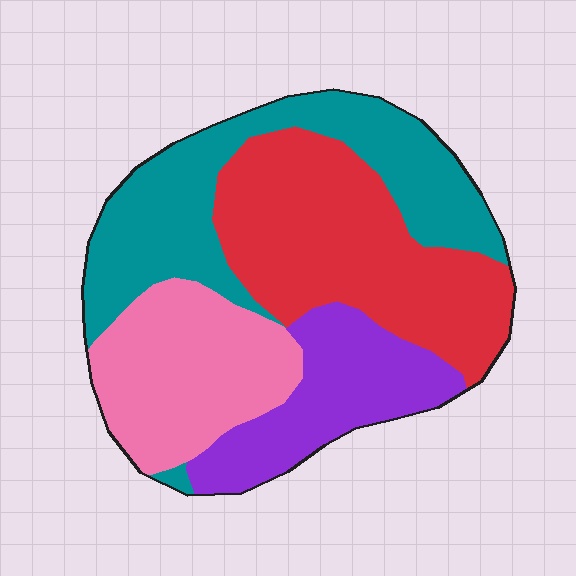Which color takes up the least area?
Purple, at roughly 15%.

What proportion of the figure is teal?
Teal covers around 30% of the figure.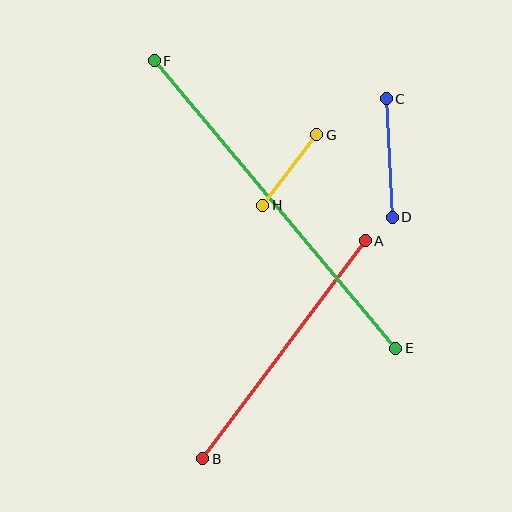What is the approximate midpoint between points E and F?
The midpoint is at approximately (275, 205) pixels.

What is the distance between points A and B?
The distance is approximately 272 pixels.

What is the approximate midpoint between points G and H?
The midpoint is at approximately (290, 170) pixels.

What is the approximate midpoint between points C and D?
The midpoint is at approximately (389, 158) pixels.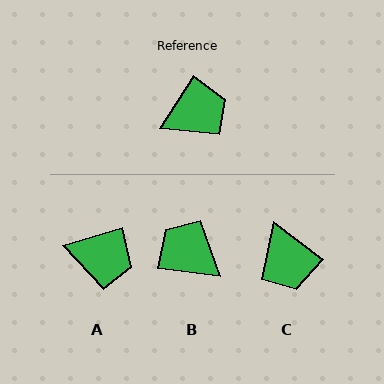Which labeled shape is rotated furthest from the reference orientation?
B, about 115 degrees away.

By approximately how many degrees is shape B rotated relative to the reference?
Approximately 115 degrees counter-clockwise.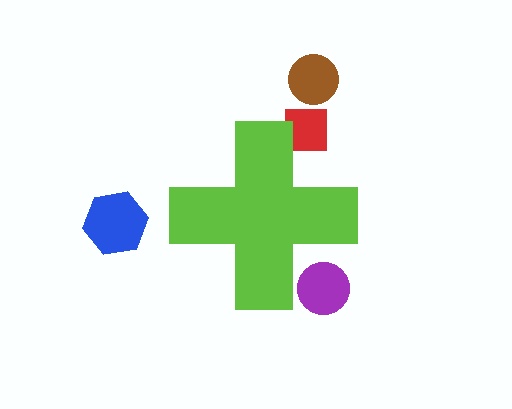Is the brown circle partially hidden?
No, the brown circle is fully visible.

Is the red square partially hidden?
Yes, the red square is partially hidden behind the lime cross.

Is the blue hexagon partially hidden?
No, the blue hexagon is fully visible.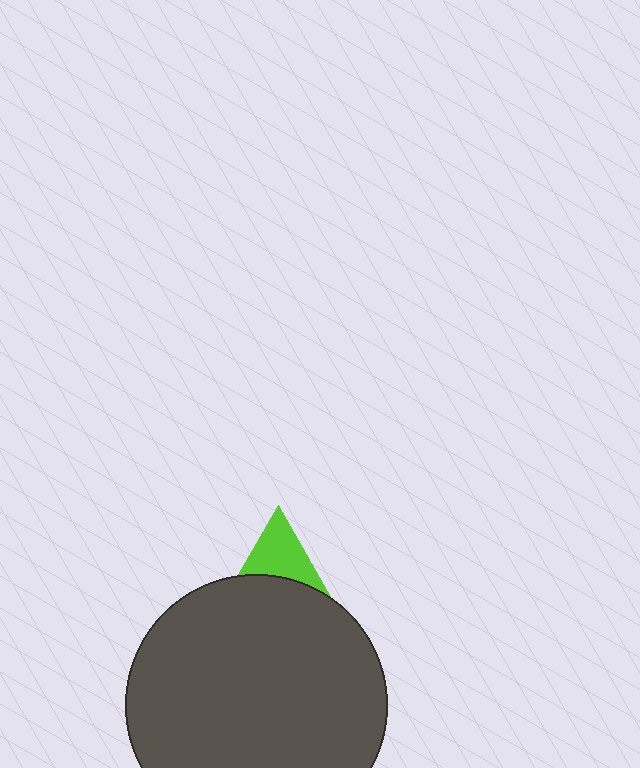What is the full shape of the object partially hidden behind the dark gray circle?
The partially hidden object is a lime triangle.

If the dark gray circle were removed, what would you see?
You would see the complete lime triangle.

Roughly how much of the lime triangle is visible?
A small part of it is visible (roughly 42%).